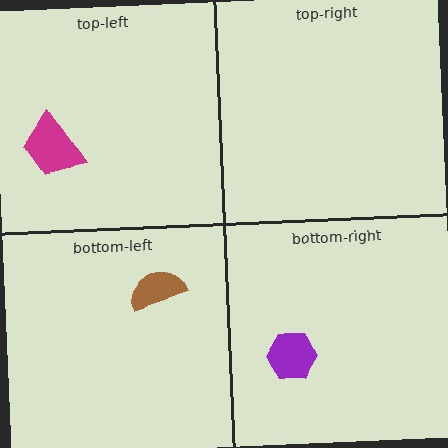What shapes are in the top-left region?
The magenta trapezoid.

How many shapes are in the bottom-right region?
1.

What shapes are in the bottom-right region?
The purple hexagon.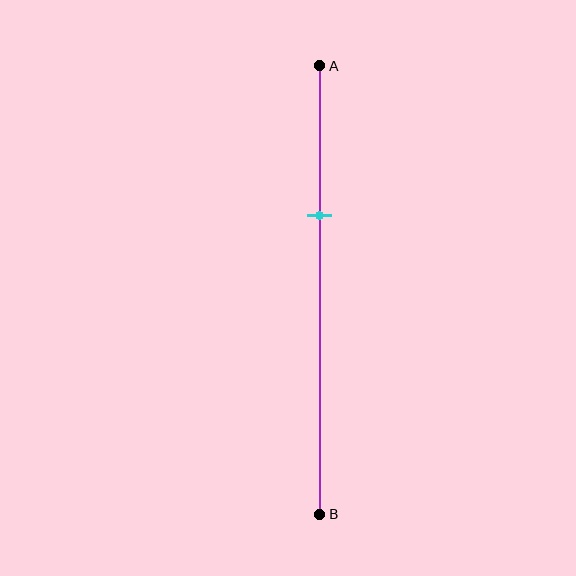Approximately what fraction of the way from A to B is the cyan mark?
The cyan mark is approximately 35% of the way from A to B.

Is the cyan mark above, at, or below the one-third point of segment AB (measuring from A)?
The cyan mark is approximately at the one-third point of segment AB.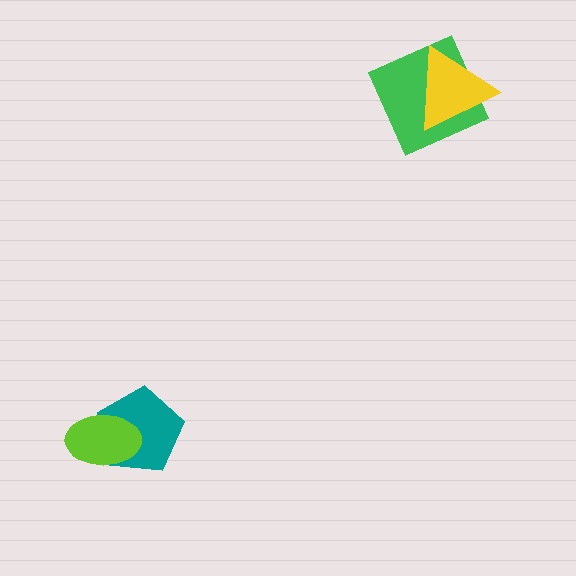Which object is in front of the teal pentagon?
The lime ellipse is in front of the teal pentagon.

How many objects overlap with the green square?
1 object overlaps with the green square.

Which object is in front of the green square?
The yellow triangle is in front of the green square.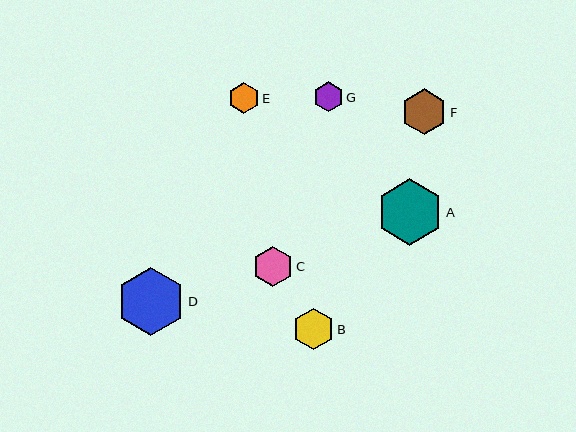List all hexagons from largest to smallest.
From largest to smallest: D, A, F, B, C, E, G.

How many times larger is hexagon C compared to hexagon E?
Hexagon C is approximately 1.3 times the size of hexagon E.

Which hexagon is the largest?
Hexagon D is the largest with a size of approximately 68 pixels.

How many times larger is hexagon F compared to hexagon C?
Hexagon F is approximately 1.1 times the size of hexagon C.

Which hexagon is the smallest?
Hexagon G is the smallest with a size of approximately 30 pixels.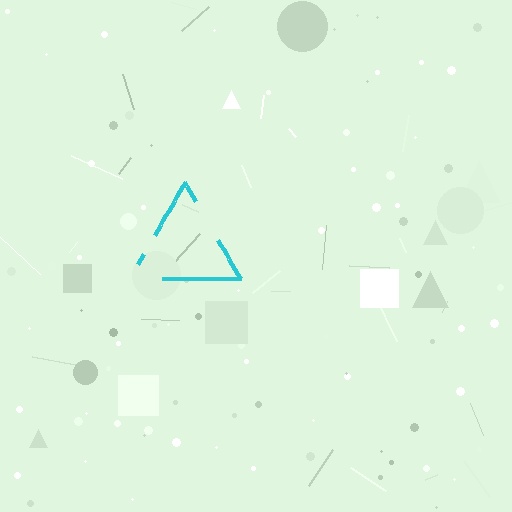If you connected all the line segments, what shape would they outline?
They would outline a triangle.